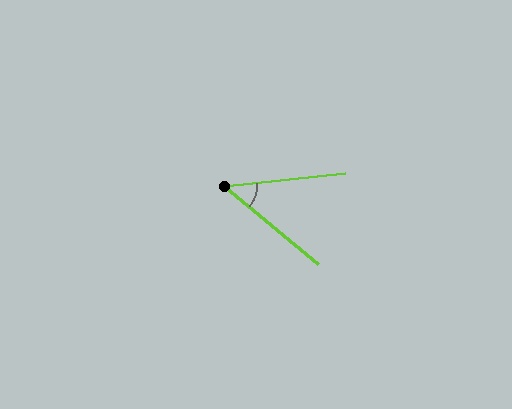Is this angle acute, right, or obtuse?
It is acute.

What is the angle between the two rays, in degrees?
Approximately 46 degrees.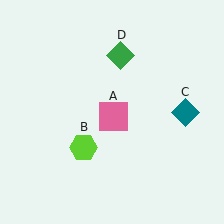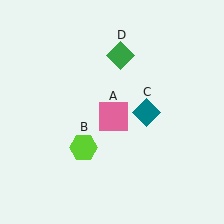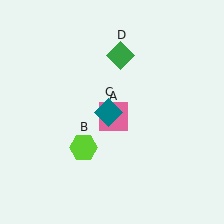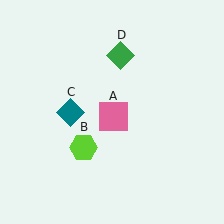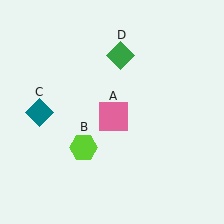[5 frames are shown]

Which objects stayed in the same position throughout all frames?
Pink square (object A) and lime hexagon (object B) and green diamond (object D) remained stationary.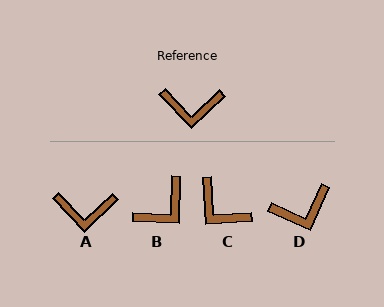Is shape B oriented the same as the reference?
No, it is off by about 45 degrees.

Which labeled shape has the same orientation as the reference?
A.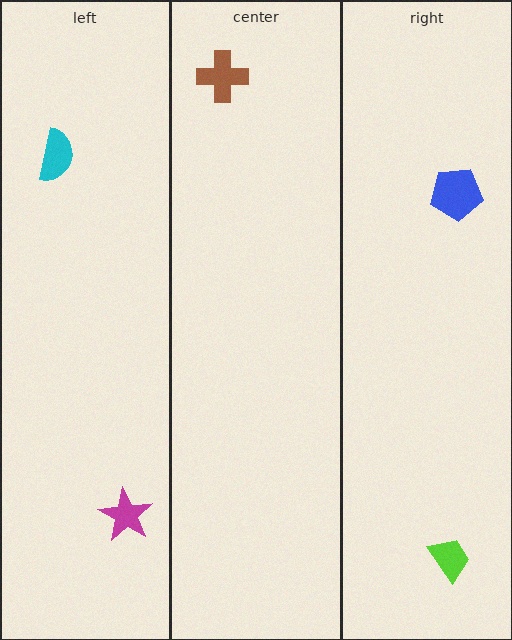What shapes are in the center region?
The brown cross.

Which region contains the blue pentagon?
The right region.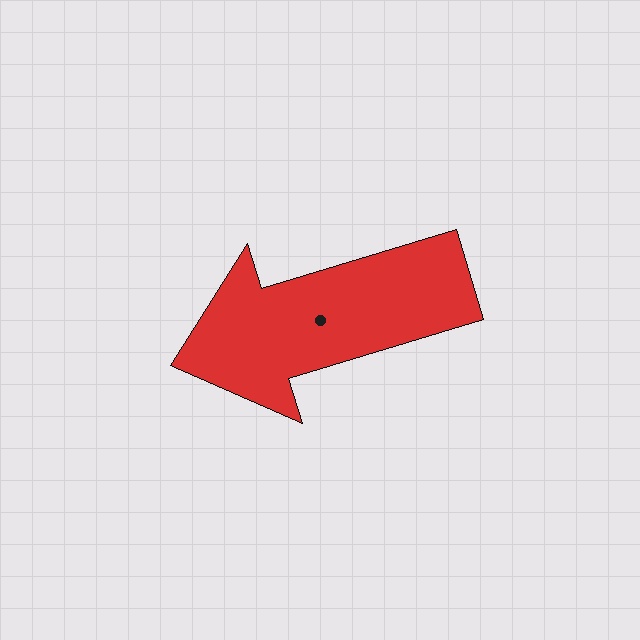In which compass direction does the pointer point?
West.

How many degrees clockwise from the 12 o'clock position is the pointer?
Approximately 253 degrees.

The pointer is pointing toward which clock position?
Roughly 8 o'clock.